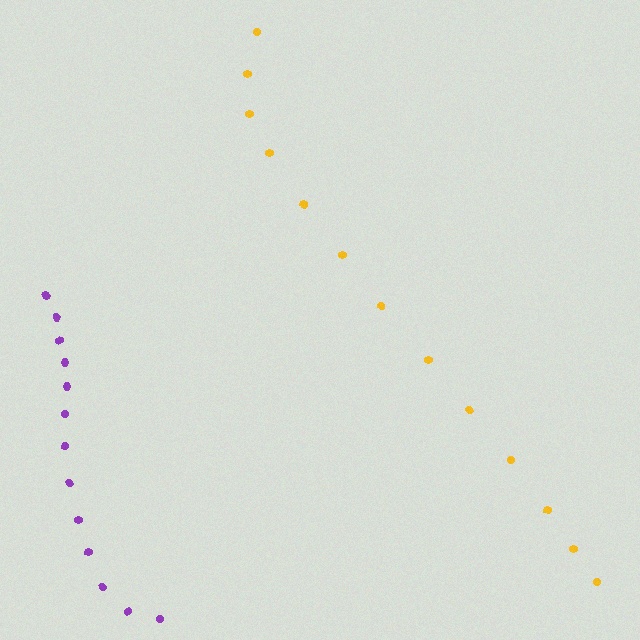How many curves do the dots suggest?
There are 2 distinct paths.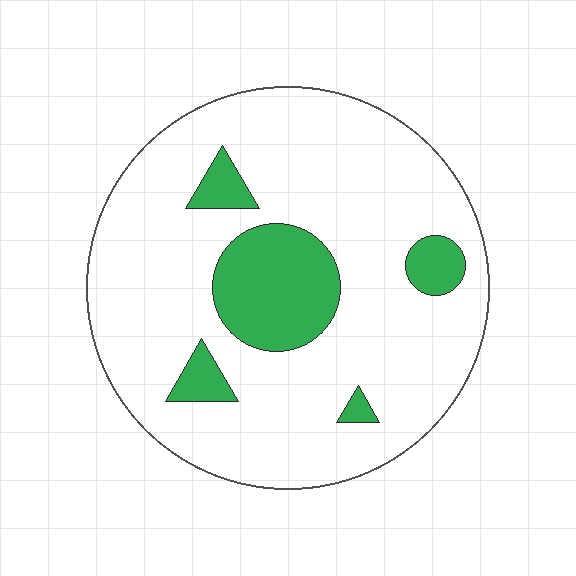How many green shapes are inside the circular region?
5.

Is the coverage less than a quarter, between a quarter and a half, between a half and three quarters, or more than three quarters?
Less than a quarter.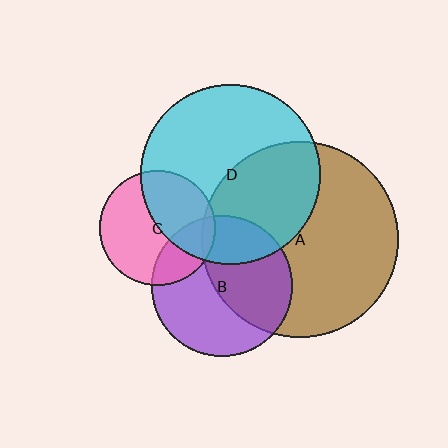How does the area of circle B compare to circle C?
Approximately 1.5 times.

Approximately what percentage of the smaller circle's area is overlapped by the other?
Approximately 40%.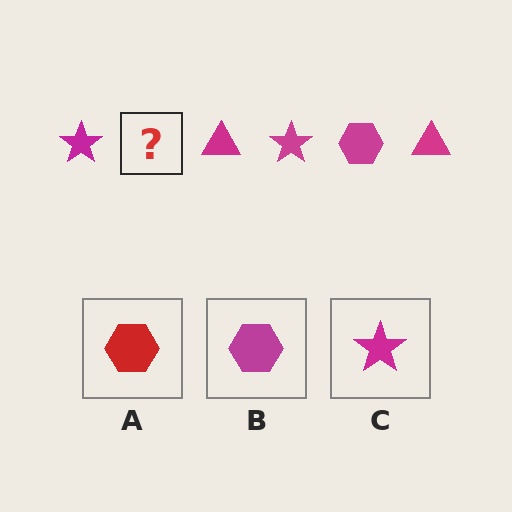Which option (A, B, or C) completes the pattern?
B.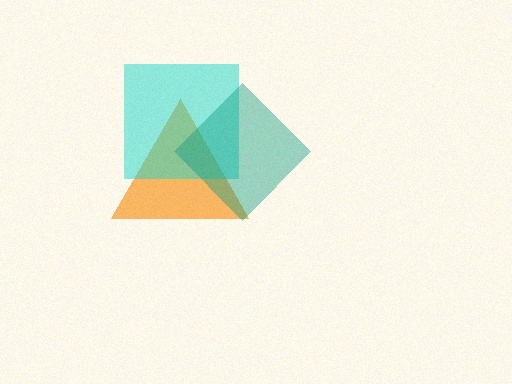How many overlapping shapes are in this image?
There are 3 overlapping shapes in the image.